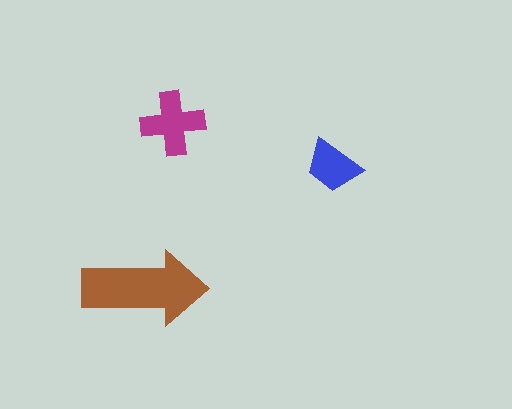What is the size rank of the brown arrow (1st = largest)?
1st.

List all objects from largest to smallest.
The brown arrow, the magenta cross, the blue trapezoid.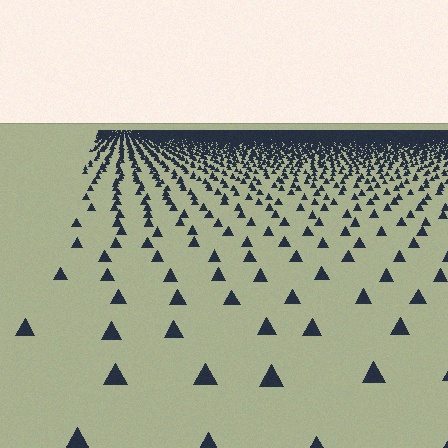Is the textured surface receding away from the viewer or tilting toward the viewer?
The surface is receding away from the viewer. Texture elements get smaller and denser toward the top.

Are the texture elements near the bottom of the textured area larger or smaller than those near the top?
Larger. Near the bottom, elements are closer to the viewer and appear at a bigger on-screen size.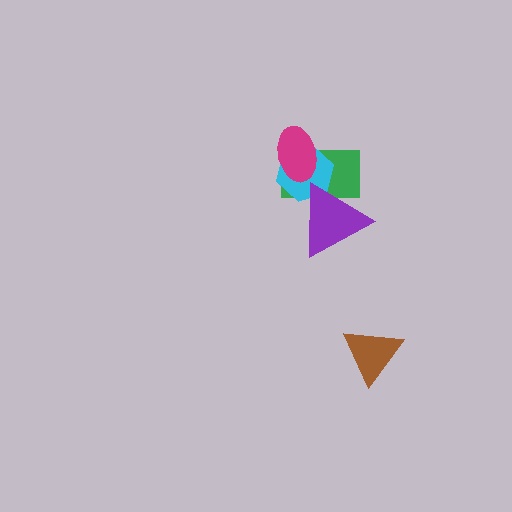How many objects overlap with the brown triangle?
0 objects overlap with the brown triangle.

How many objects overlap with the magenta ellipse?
2 objects overlap with the magenta ellipse.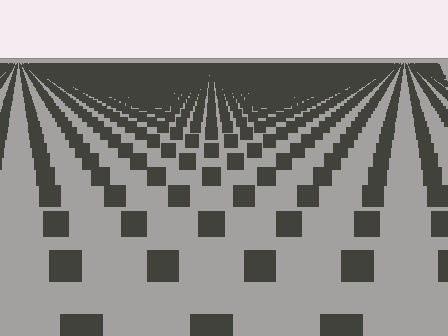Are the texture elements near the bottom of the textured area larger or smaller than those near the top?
Larger. Near the bottom, elements are closer to the viewer and appear at a bigger on-screen size.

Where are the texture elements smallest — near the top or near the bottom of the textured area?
Near the top.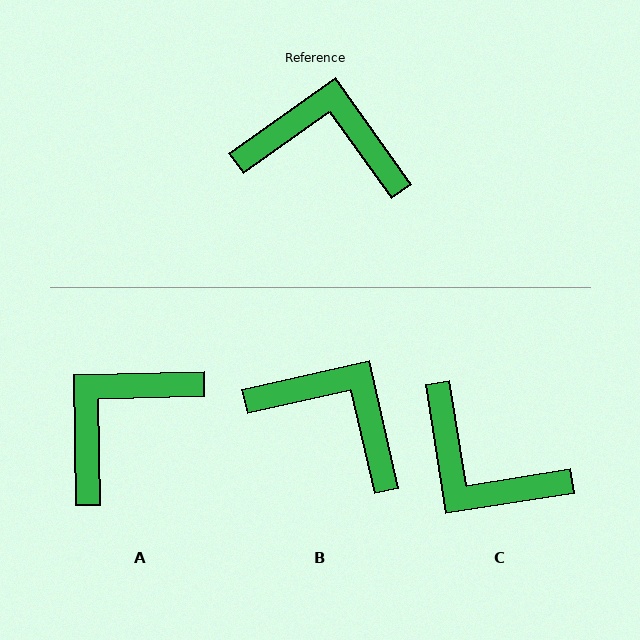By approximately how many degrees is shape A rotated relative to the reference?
Approximately 56 degrees counter-clockwise.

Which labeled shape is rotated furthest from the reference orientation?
C, about 154 degrees away.